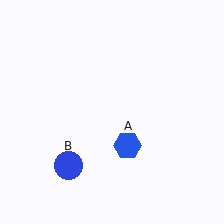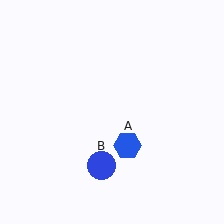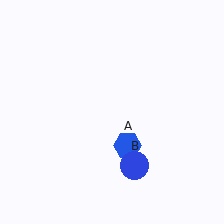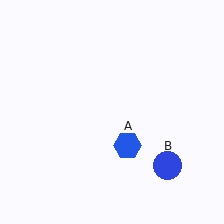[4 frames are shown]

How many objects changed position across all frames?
1 object changed position: blue circle (object B).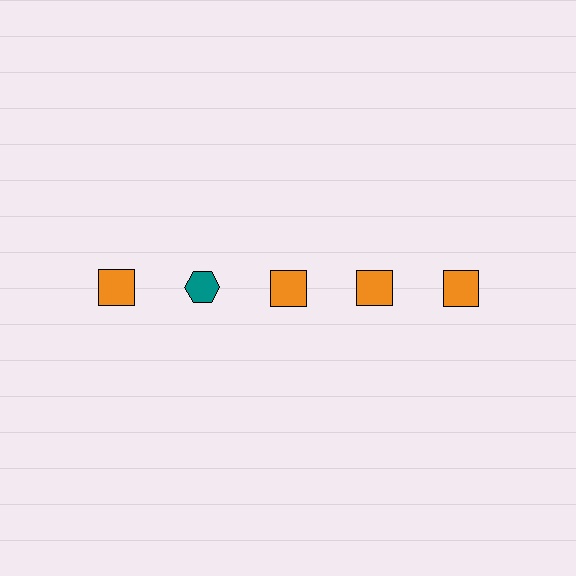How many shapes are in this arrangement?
There are 5 shapes arranged in a grid pattern.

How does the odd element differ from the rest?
It differs in both color (teal instead of orange) and shape (hexagon instead of square).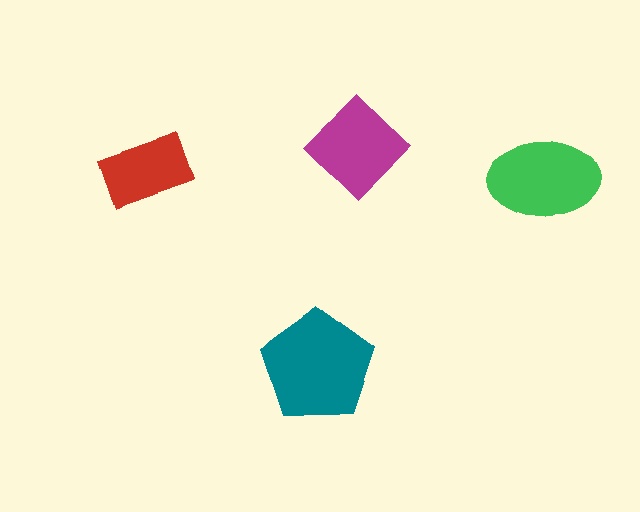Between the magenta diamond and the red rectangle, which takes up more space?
The magenta diamond.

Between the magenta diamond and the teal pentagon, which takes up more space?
The teal pentagon.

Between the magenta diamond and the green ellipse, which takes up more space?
The green ellipse.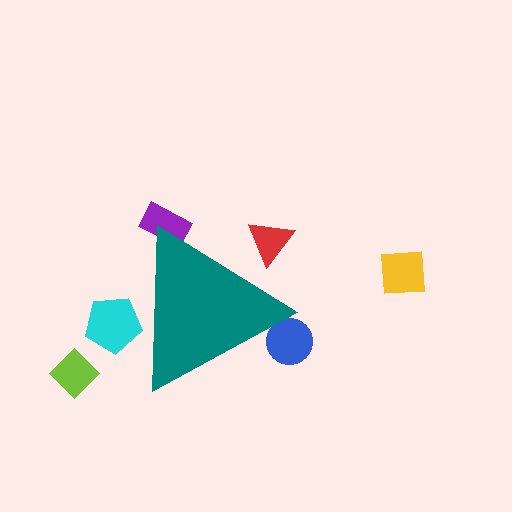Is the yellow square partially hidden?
No, the yellow square is fully visible.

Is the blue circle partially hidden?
Yes, the blue circle is partially hidden behind the teal triangle.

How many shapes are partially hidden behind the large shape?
4 shapes are partially hidden.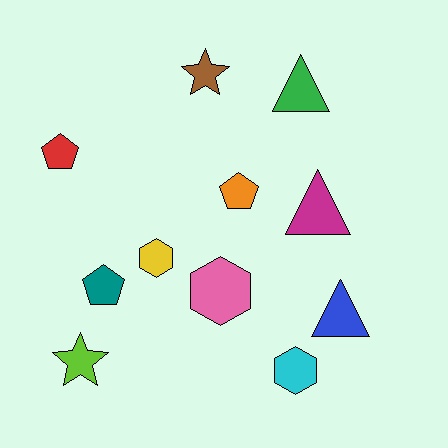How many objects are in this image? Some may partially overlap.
There are 11 objects.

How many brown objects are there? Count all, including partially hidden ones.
There is 1 brown object.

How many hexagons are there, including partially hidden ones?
There are 3 hexagons.